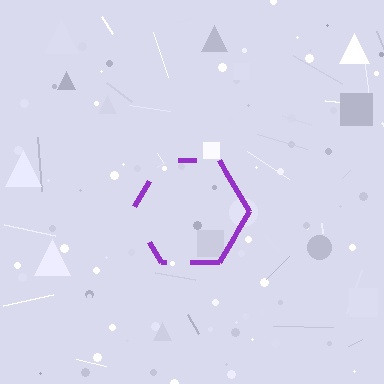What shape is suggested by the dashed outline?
The dashed outline suggests a hexagon.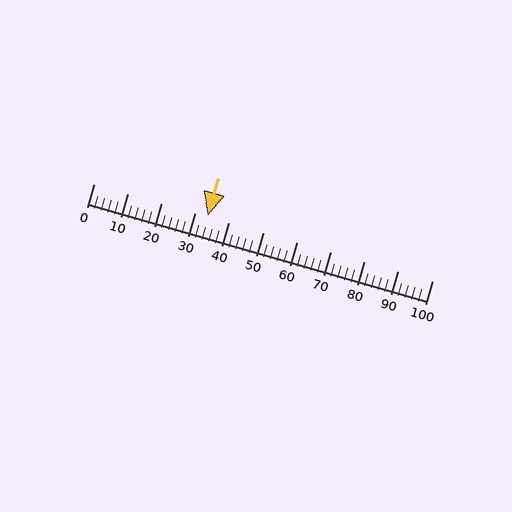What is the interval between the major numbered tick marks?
The major tick marks are spaced 10 units apart.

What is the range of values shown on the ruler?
The ruler shows values from 0 to 100.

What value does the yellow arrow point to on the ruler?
The yellow arrow points to approximately 34.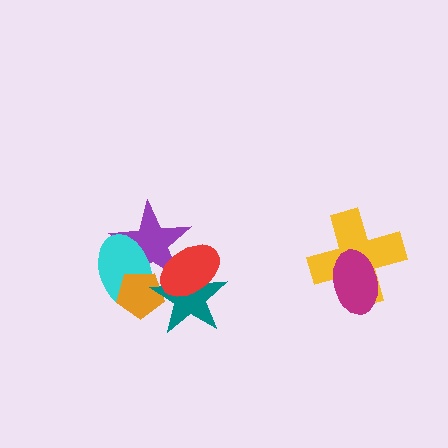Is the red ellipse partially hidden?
No, no other shape covers it.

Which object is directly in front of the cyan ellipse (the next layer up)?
The orange pentagon is directly in front of the cyan ellipse.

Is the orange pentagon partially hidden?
Yes, it is partially covered by another shape.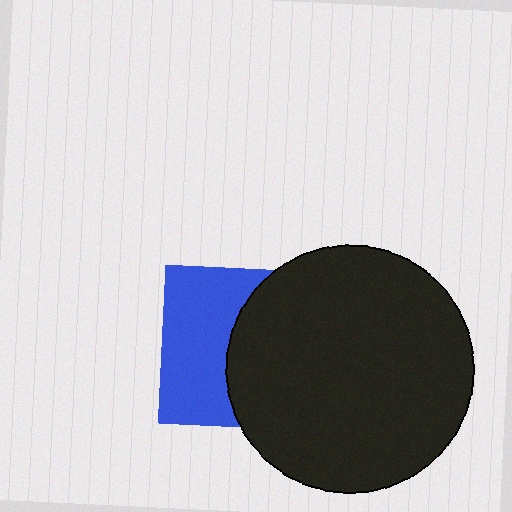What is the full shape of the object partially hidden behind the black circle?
The partially hidden object is a blue square.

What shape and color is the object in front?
The object in front is a black circle.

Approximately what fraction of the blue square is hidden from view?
Roughly 53% of the blue square is hidden behind the black circle.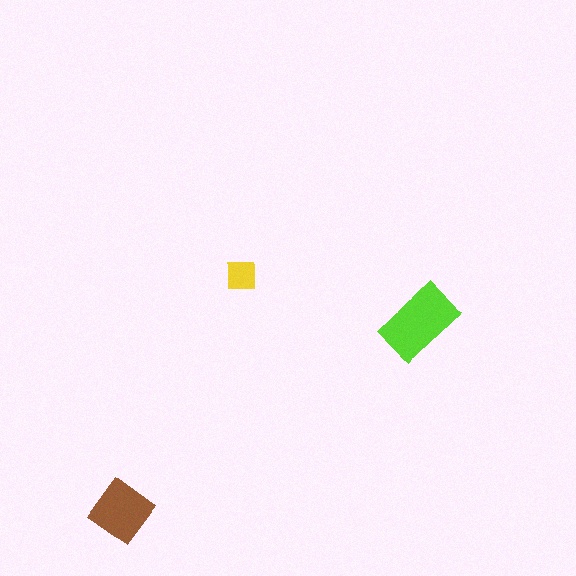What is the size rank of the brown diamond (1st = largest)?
2nd.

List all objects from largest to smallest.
The lime rectangle, the brown diamond, the yellow square.